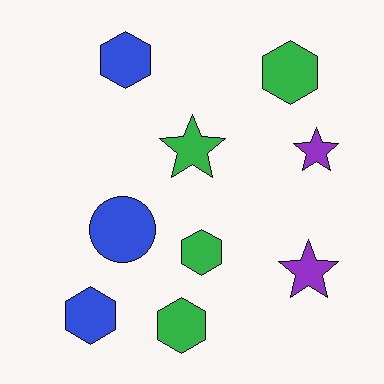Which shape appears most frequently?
Hexagon, with 5 objects.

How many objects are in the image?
There are 9 objects.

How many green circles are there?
There are no green circles.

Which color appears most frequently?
Green, with 4 objects.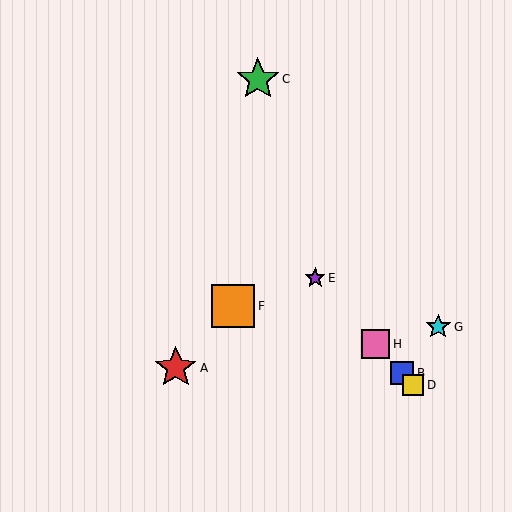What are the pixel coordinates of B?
Object B is at (402, 373).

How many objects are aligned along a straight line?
4 objects (B, D, E, H) are aligned along a straight line.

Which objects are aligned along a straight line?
Objects B, D, E, H are aligned along a straight line.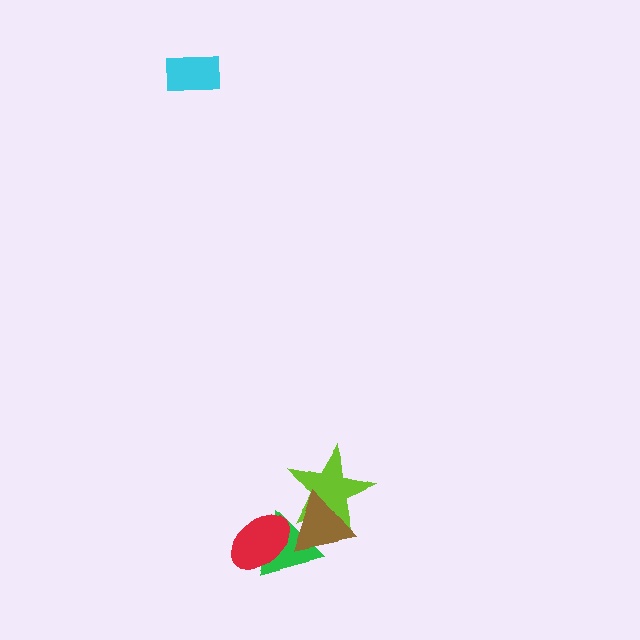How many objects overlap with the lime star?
2 objects overlap with the lime star.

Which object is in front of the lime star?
The brown triangle is in front of the lime star.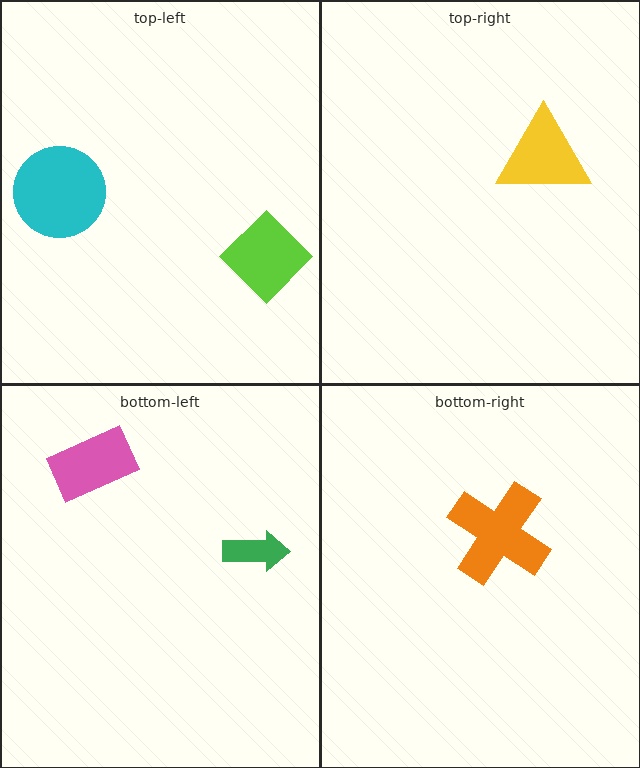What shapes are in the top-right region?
The yellow triangle.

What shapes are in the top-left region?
The cyan circle, the lime diamond.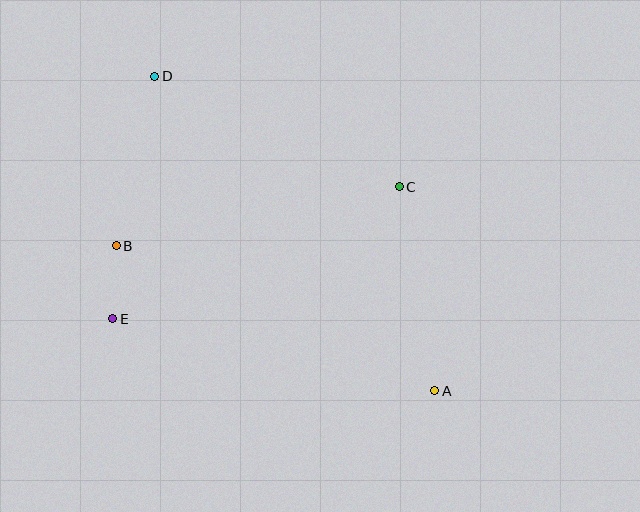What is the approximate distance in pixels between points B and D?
The distance between B and D is approximately 174 pixels.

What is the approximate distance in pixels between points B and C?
The distance between B and C is approximately 289 pixels.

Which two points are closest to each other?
Points B and E are closest to each other.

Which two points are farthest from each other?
Points A and D are farthest from each other.